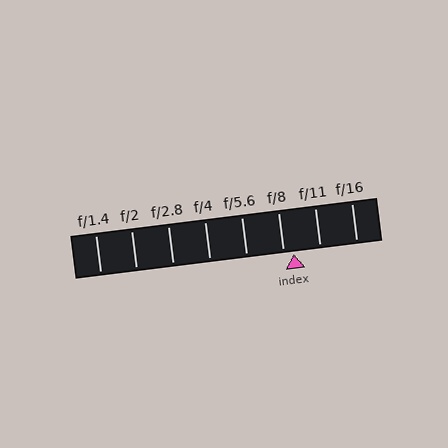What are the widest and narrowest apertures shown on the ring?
The widest aperture shown is f/1.4 and the narrowest is f/16.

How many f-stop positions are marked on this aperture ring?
There are 8 f-stop positions marked.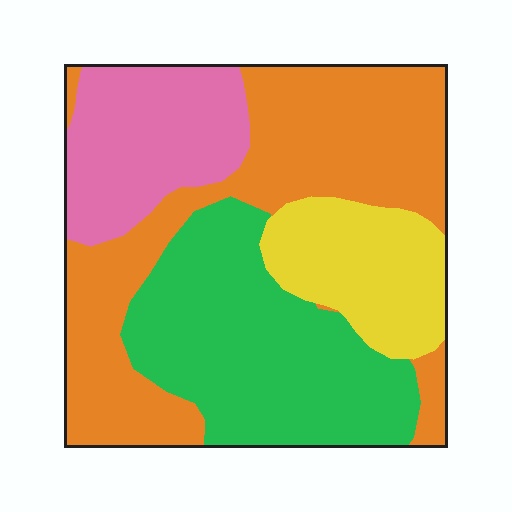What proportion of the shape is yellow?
Yellow takes up about one sixth (1/6) of the shape.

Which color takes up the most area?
Orange, at roughly 35%.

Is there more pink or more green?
Green.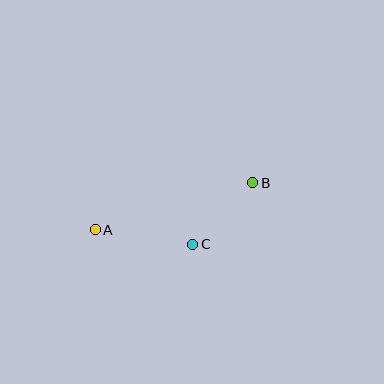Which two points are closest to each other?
Points B and C are closest to each other.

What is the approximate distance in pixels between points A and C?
The distance between A and C is approximately 99 pixels.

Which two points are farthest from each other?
Points A and B are farthest from each other.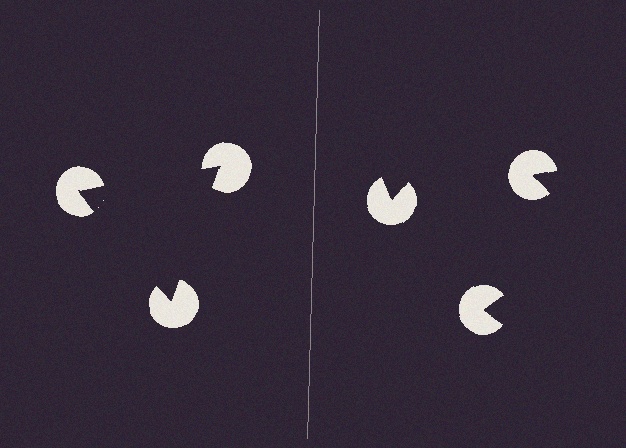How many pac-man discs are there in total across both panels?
6 — 3 on each side.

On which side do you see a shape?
An illusory triangle appears on the left side. On the right side the wedge cuts are rotated, so no coherent shape forms.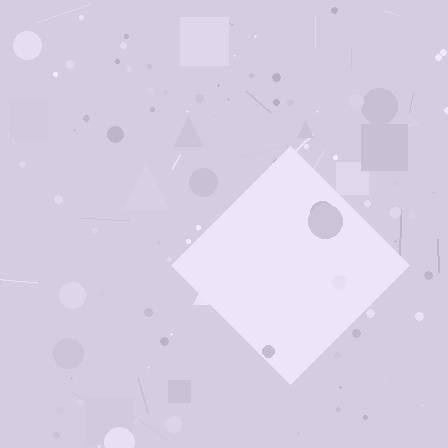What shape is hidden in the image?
A diamond is hidden in the image.